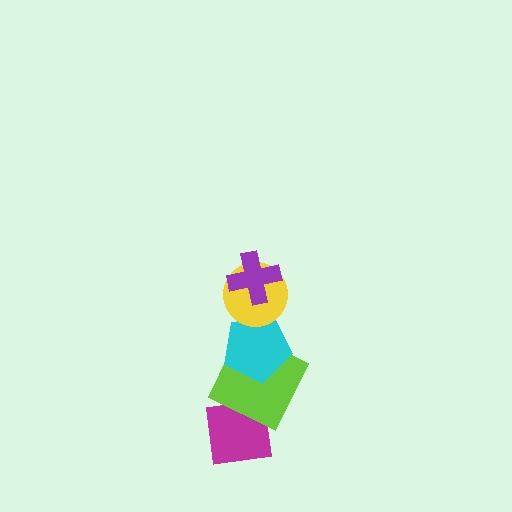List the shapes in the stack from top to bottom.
From top to bottom: the purple cross, the yellow circle, the cyan pentagon, the lime square, the magenta square.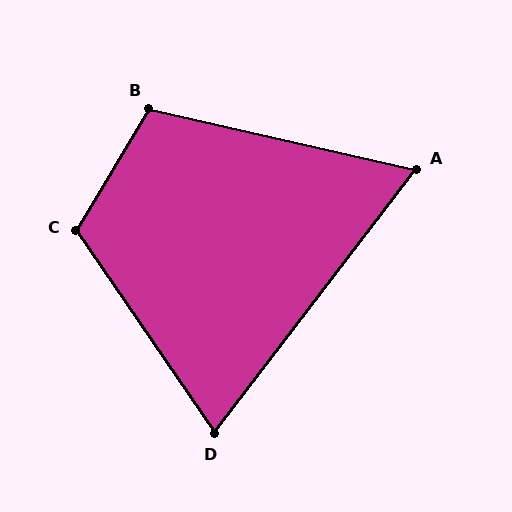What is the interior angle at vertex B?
Approximately 108 degrees (obtuse).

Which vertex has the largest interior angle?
C, at approximately 115 degrees.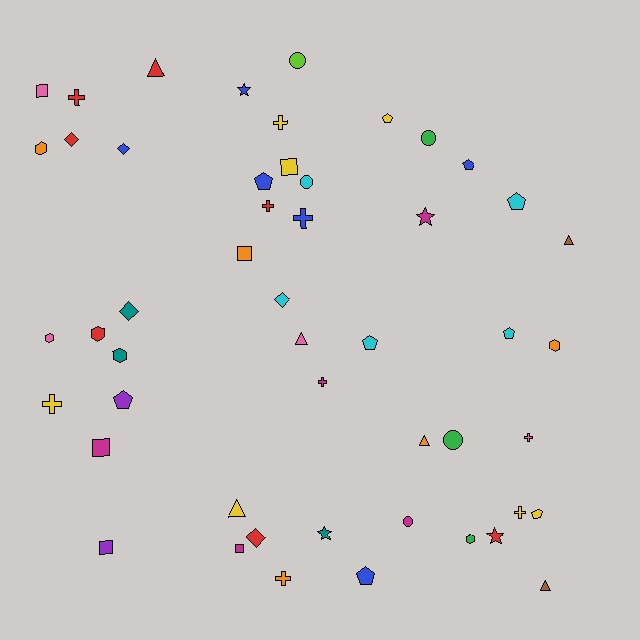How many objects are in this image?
There are 50 objects.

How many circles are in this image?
There are 5 circles.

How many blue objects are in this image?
There are 6 blue objects.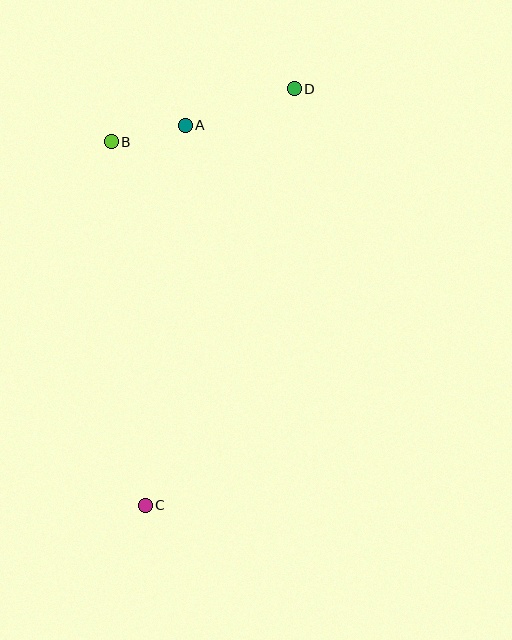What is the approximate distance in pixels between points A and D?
The distance between A and D is approximately 115 pixels.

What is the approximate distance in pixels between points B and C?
The distance between B and C is approximately 365 pixels.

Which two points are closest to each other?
Points A and B are closest to each other.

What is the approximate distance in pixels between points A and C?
The distance between A and C is approximately 382 pixels.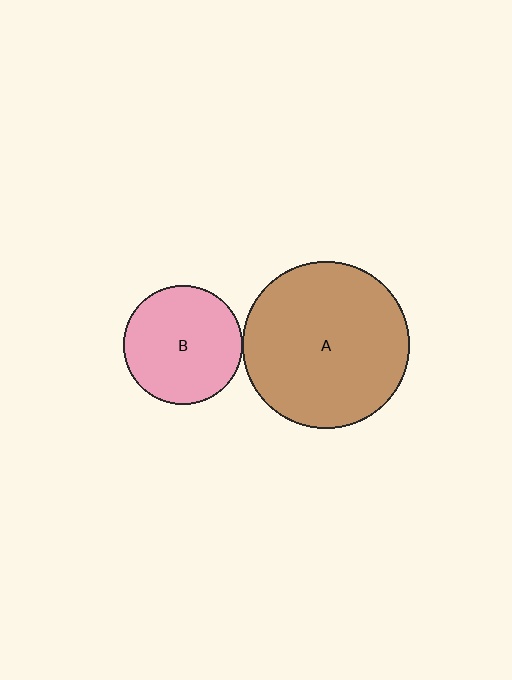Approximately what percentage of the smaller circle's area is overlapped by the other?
Approximately 5%.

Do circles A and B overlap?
Yes.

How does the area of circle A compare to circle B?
Approximately 2.0 times.